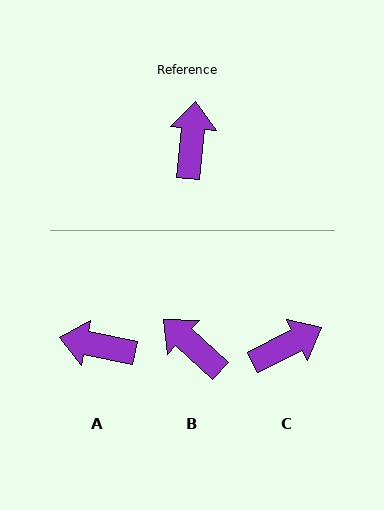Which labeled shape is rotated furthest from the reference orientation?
A, about 84 degrees away.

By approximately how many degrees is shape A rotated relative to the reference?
Approximately 84 degrees counter-clockwise.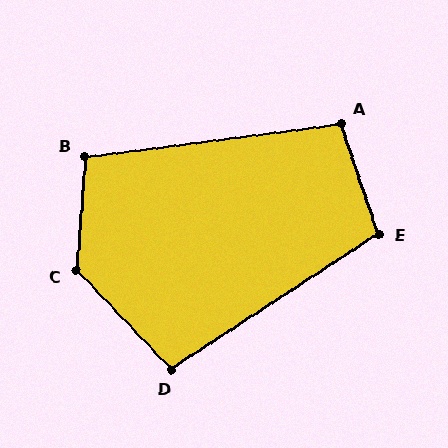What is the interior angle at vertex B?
Approximately 101 degrees (obtuse).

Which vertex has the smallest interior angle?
D, at approximately 101 degrees.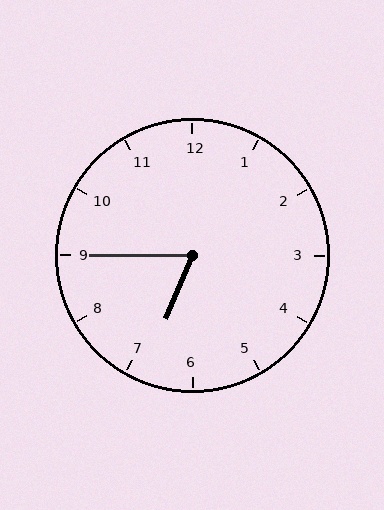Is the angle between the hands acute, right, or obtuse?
It is acute.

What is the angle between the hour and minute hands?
Approximately 68 degrees.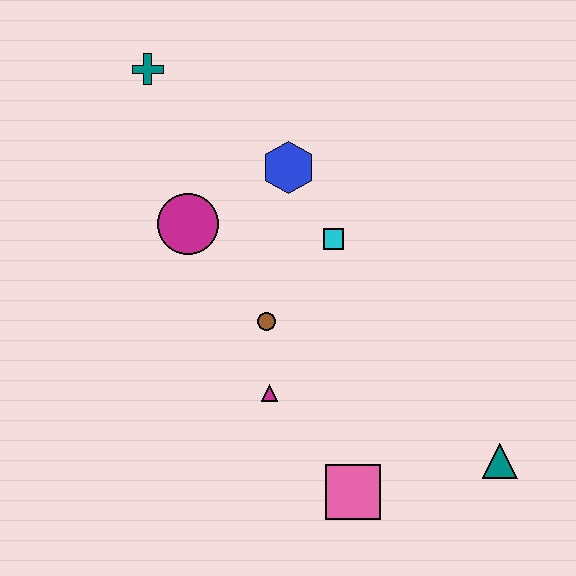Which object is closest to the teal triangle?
The pink square is closest to the teal triangle.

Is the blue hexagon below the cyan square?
No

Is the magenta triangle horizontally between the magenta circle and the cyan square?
Yes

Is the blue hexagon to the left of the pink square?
Yes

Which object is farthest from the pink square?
The teal cross is farthest from the pink square.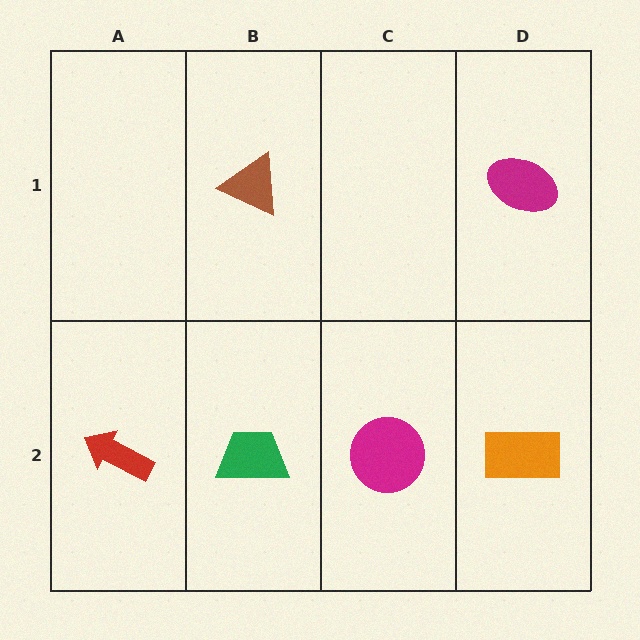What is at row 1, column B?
A brown triangle.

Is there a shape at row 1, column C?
No, that cell is empty.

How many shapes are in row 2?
4 shapes.